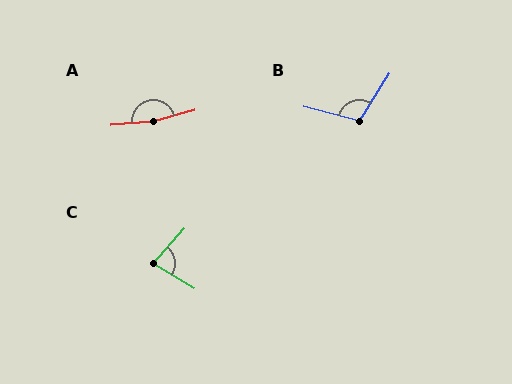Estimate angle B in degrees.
Approximately 107 degrees.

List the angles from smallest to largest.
C (80°), B (107°), A (169°).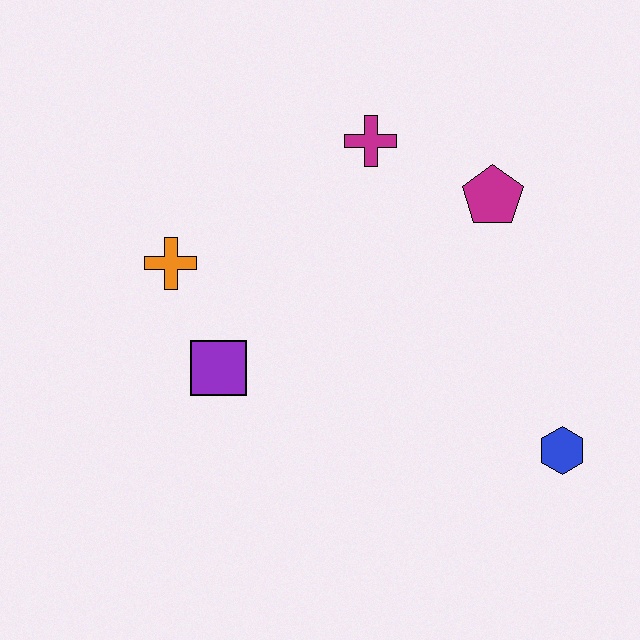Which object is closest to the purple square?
The orange cross is closest to the purple square.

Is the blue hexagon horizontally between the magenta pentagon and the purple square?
No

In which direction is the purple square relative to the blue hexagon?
The purple square is to the left of the blue hexagon.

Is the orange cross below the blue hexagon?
No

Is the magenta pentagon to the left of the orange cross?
No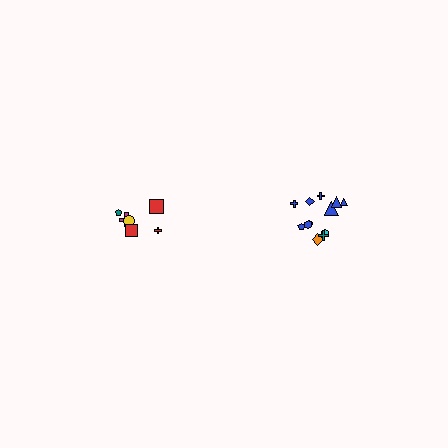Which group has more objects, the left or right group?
The right group.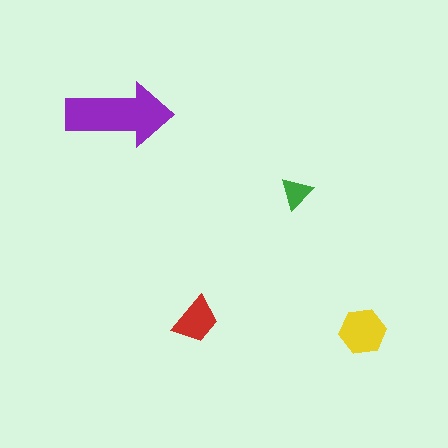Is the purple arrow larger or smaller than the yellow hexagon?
Larger.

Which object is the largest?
The purple arrow.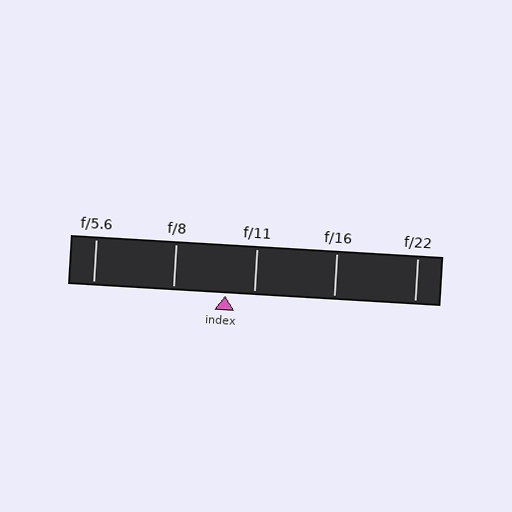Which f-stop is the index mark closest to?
The index mark is closest to f/11.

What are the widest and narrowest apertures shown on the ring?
The widest aperture shown is f/5.6 and the narrowest is f/22.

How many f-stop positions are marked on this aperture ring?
There are 5 f-stop positions marked.